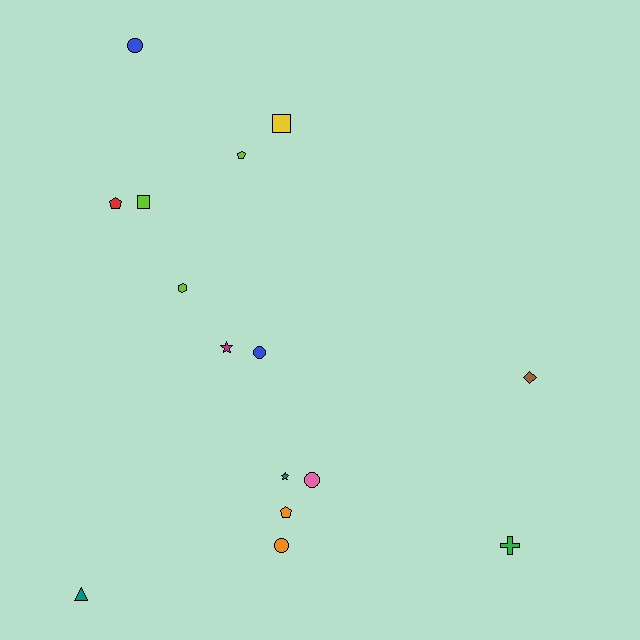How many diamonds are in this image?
There is 1 diamond.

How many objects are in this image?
There are 15 objects.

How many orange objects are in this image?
There are 2 orange objects.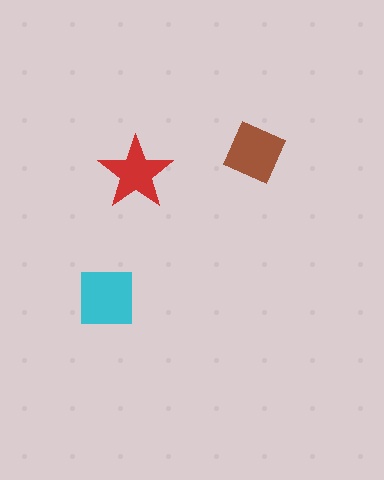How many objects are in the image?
There are 3 objects in the image.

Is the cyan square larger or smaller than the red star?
Larger.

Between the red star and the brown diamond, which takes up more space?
The brown diamond.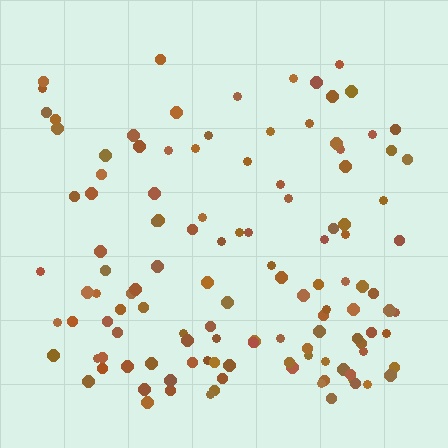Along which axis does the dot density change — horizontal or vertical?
Vertical.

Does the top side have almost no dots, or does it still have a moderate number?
Still a moderate number, just noticeably fewer than the bottom.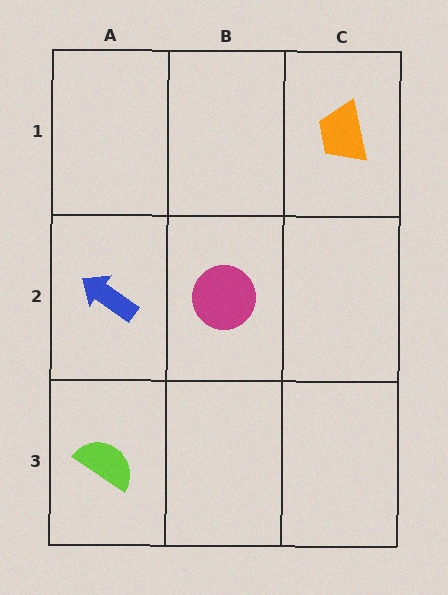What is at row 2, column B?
A magenta circle.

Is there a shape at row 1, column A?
No, that cell is empty.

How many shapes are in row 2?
2 shapes.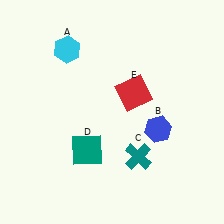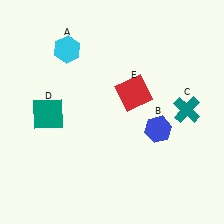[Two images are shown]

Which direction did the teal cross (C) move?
The teal cross (C) moved right.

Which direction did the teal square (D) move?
The teal square (D) moved left.